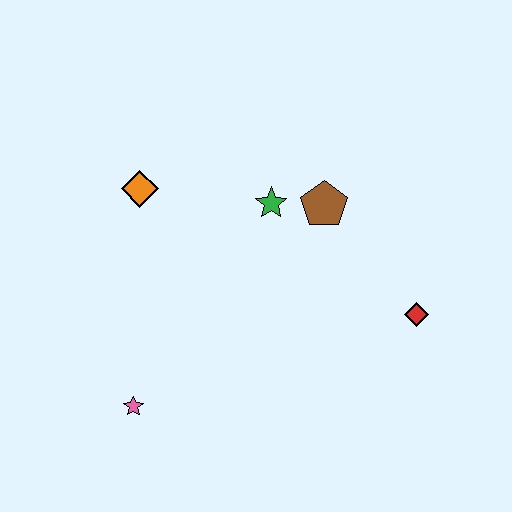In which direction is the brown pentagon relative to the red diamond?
The brown pentagon is above the red diamond.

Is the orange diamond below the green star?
No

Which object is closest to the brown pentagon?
The green star is closest to the brown pentagon.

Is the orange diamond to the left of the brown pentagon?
Yes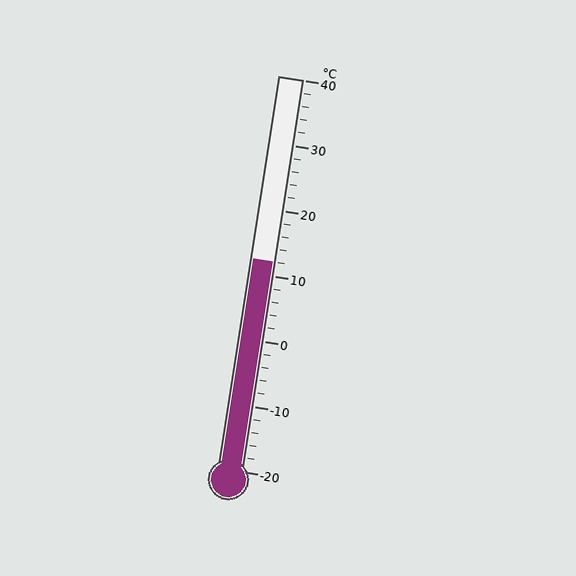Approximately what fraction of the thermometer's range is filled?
The thermometer is filled to approximately 55% of its range.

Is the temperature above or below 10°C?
The temperature is above 10°C.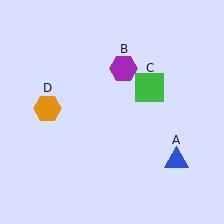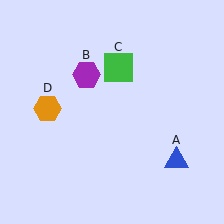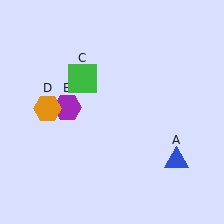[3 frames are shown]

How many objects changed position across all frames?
2 objects changed position: purple hexagon (object B), green square (object C).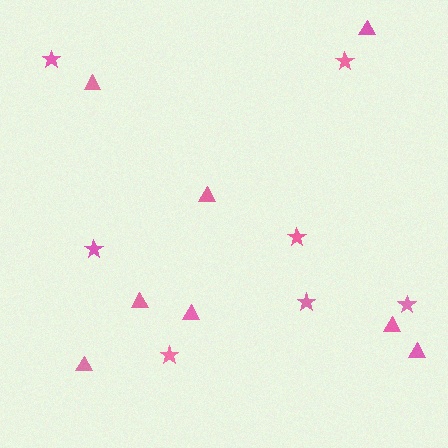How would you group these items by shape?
There are 2 groups: one group of stars (7) and one group of triangles (8).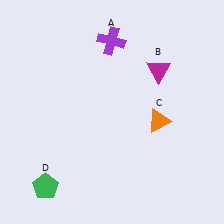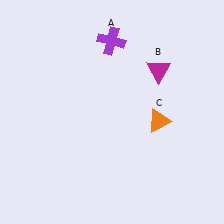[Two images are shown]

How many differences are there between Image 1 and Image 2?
There is 1 difference between the two images.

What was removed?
The green pentagon (D) was removed in Image 2.